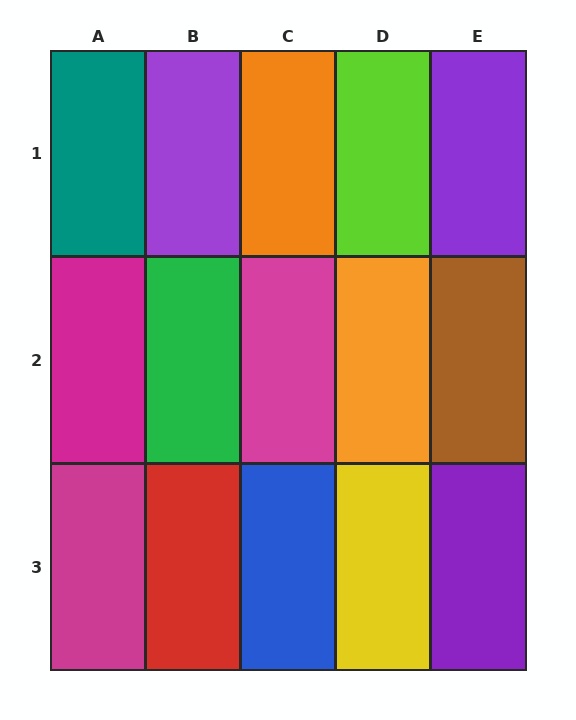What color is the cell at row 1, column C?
Orange.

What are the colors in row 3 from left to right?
Magenta, red, blue, yellow, purple.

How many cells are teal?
1 cell is teal.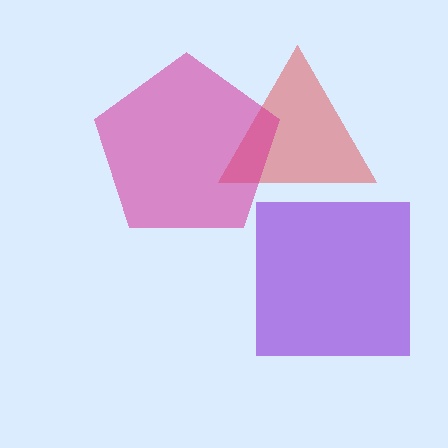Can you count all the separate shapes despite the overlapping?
Yes, there are 3 separate shapes.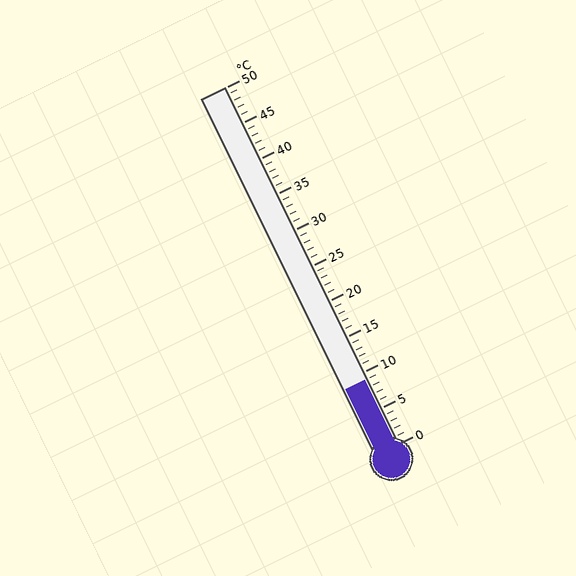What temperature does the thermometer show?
The thermometer shows approximately 9°C.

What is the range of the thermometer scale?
The thermometer scale ranges from 0°C to 50°C.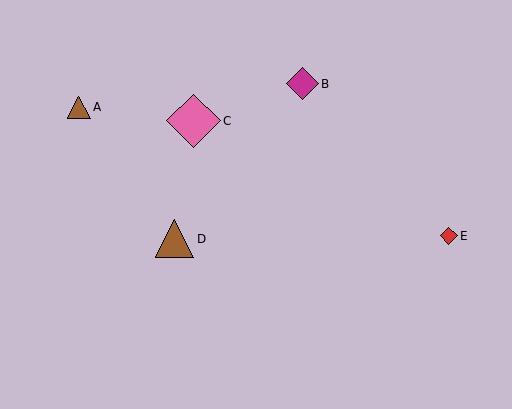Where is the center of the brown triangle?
The center of the brown triangle is at (79, 107).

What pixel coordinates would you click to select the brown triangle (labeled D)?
Click at (174, 239) to select the brown triangle D.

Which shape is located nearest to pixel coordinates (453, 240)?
The red diamond (labeled E) at (449, 236) is nearest to that location.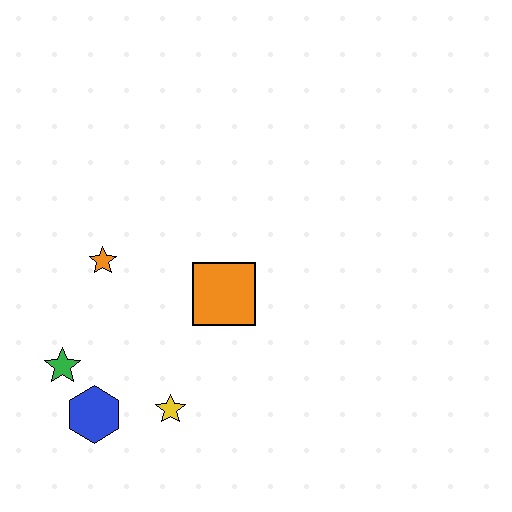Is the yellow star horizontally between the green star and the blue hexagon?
No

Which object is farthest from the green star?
The orange square is farthest from the green star.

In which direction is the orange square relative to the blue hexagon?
The orange square is to the right of the blue hexagon.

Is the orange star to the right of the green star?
Yes